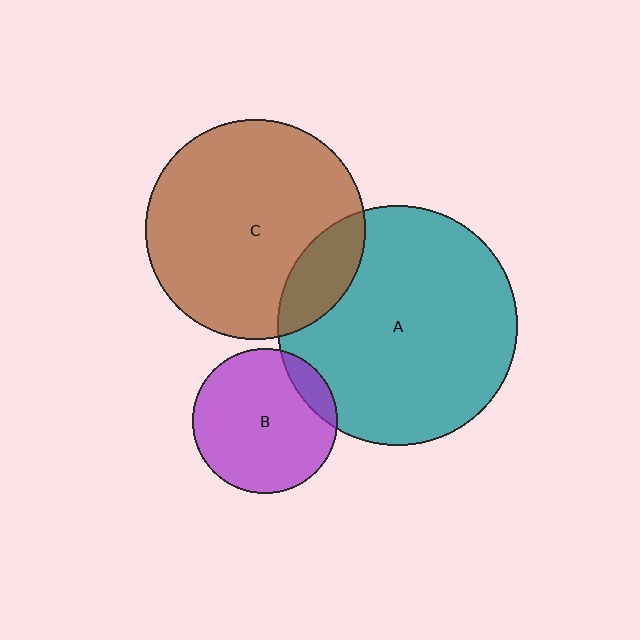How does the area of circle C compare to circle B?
Approximately 2.3 times.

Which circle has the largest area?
Circle A (teal).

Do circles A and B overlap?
Yes.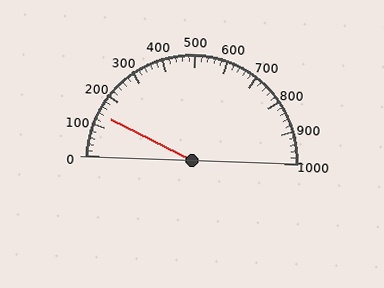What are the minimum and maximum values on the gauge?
The gauge ranges from 0 to 1000.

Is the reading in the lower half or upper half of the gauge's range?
The reading is in the lower half of the range (0 to 1000).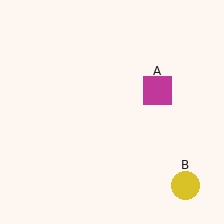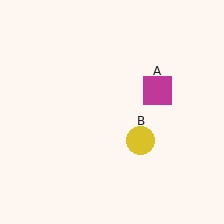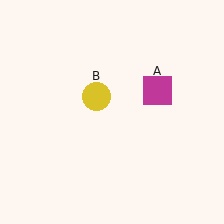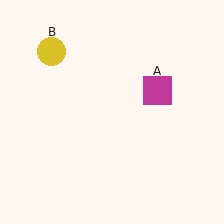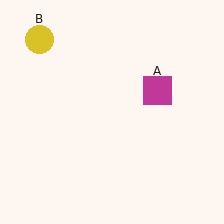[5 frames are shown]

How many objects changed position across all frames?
1 object changed position: yellow circle (object B).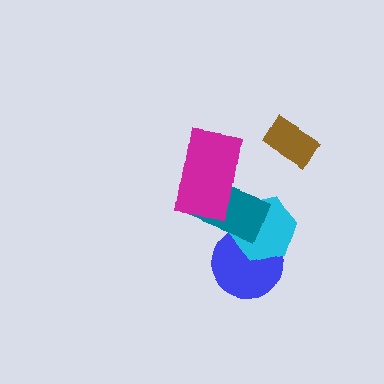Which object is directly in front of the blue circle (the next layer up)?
The cyan hexagon is directly in front of the blue circle.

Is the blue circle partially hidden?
Yes, it is partially covered by another shape.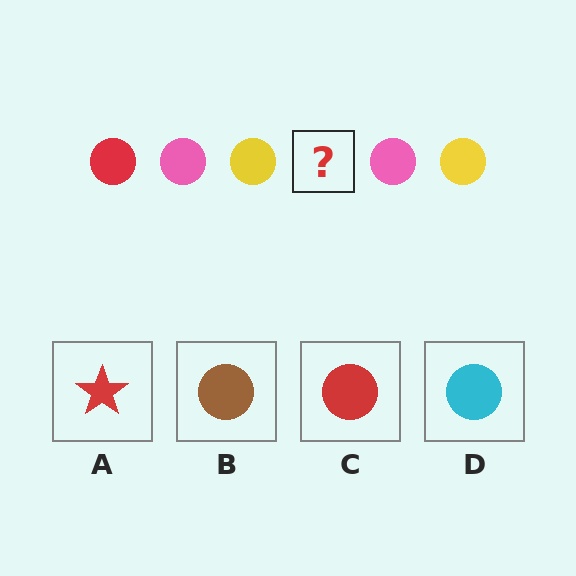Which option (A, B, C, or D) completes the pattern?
C.